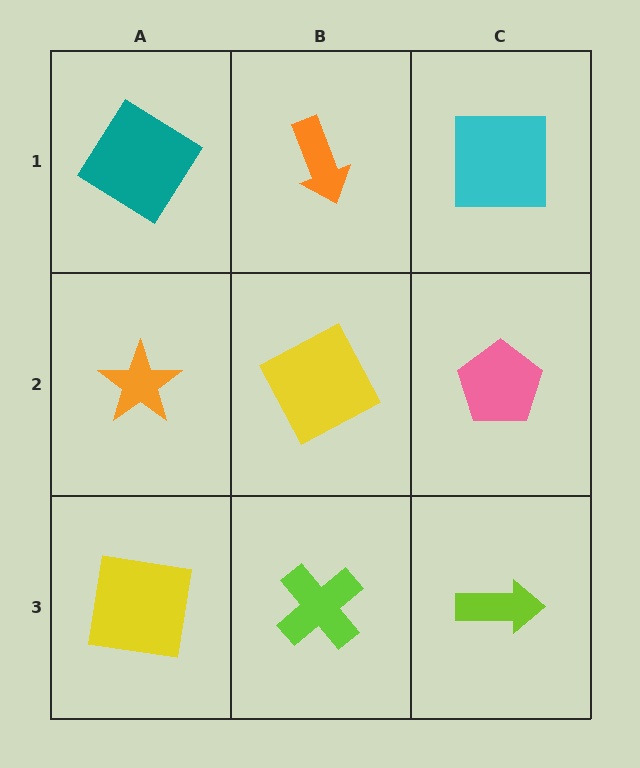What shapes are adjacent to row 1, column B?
A yellow square (row 2, column B), a teal diamond (row 1, column A), a cyan square (row 1, column C).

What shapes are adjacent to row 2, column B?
An orange arrow (row 1, column B), a lime cross (row 3, column B), an orange star (row 2, column A), a pink pentagon (row 2, column C).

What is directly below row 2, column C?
A lime arrow.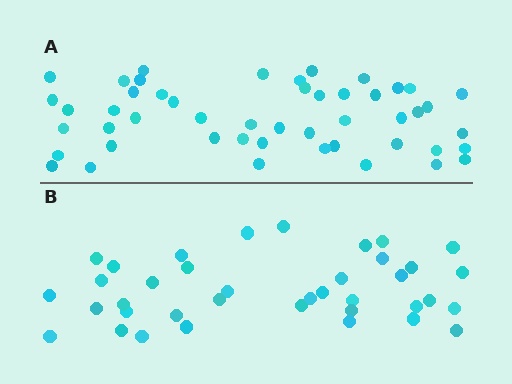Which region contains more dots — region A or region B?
Region A (the top region) has more dots.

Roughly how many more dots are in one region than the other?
Region A has roughly 12 or so more dots than region B.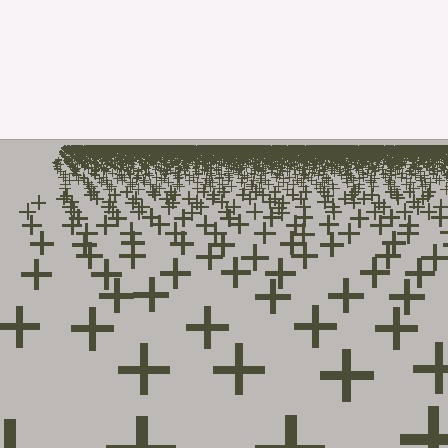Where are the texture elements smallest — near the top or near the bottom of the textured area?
Near the top.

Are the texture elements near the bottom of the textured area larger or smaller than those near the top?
Larger. Near the bottom, elements are closer to the viewer and appear at a bigger on-screen size.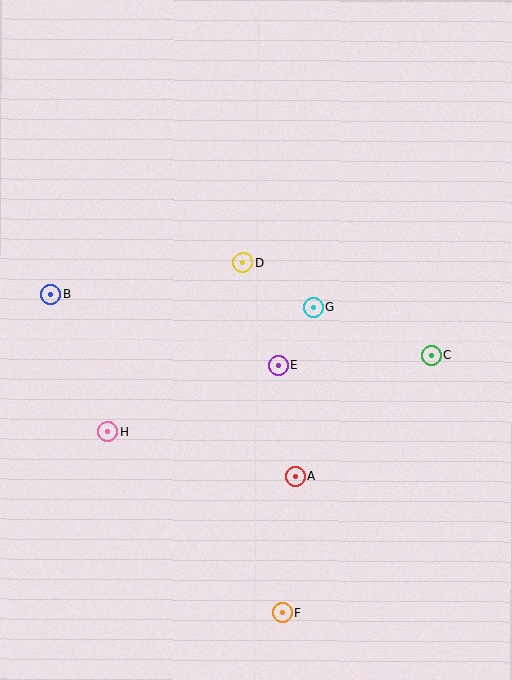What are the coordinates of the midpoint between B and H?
The midpoint between B and H is at (79, 363).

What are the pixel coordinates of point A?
Point A is at (295, 476).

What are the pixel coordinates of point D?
Point D is at (243, 263).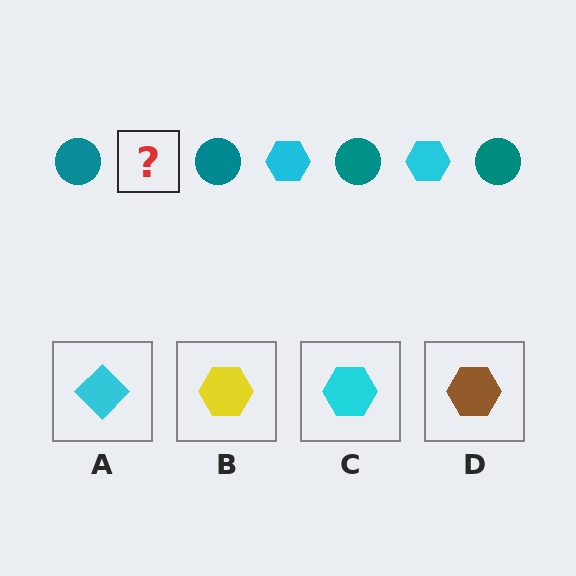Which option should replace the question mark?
Option C.